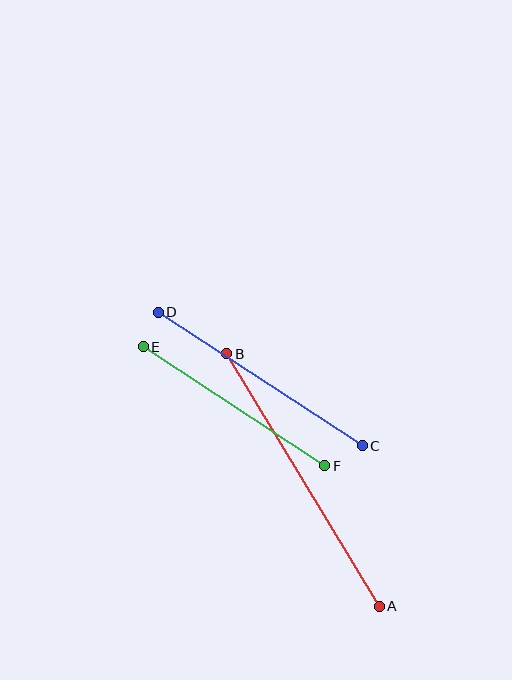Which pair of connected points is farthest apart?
Points A and B are farthest apart.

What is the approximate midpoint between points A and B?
The midpoint is at approximately (303, 480) pixels.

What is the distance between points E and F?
The distance is approximately 217 pixels.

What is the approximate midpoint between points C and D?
The midpoint is at approximately (260, 379) pixels.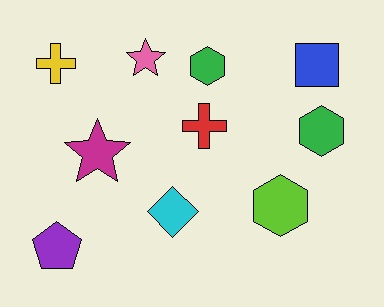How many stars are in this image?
There are 2 stars.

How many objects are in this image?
There are 10 objects.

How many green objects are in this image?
There are 2 green objects.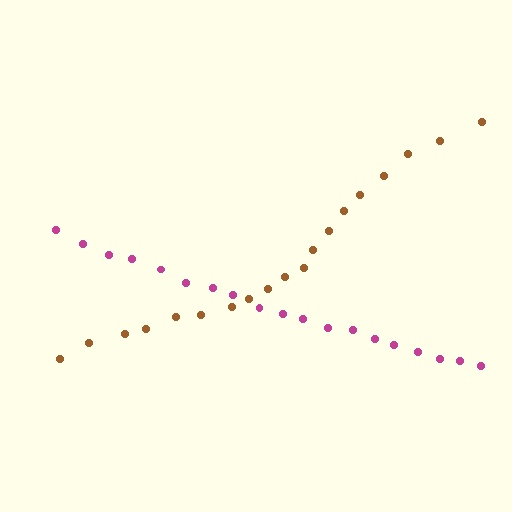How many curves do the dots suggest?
There are 2 distinct paths.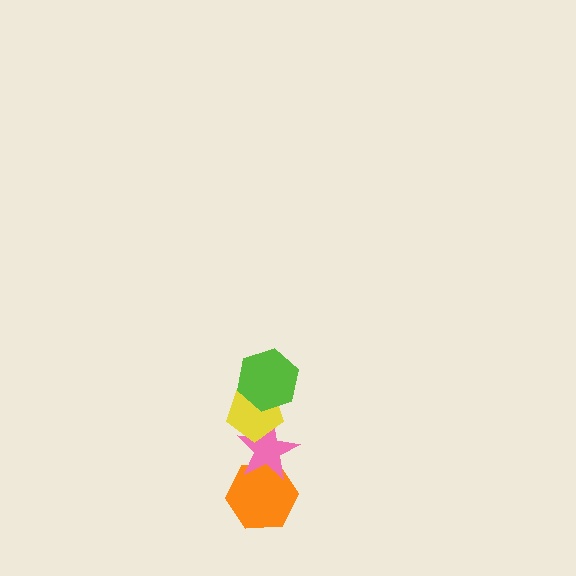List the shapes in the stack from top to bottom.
From top to bottom: the lime hexagon, the yellow pentagon, the pink star, the orange hexagon.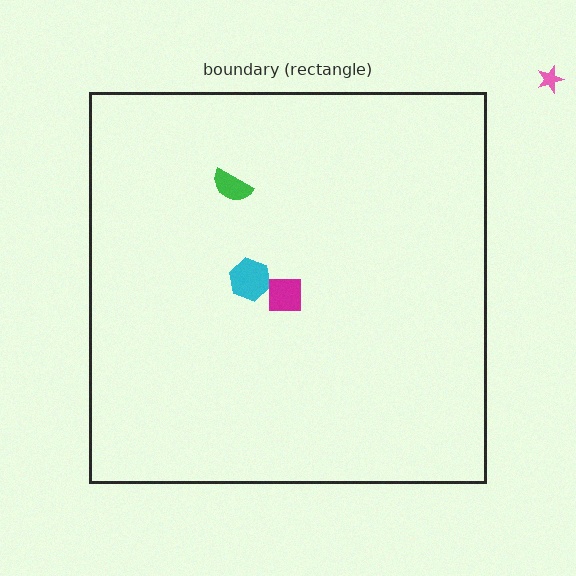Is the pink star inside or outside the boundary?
Outside.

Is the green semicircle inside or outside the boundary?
Inside.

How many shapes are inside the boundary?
3 inside, 1 outside.